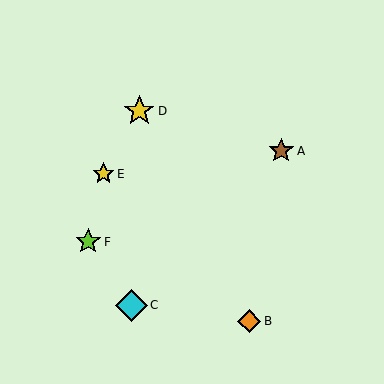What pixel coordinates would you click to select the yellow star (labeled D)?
Click at (139, 111) to select the yellow star D.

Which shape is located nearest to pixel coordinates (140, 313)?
The cyan diamond (labeled C) at (131, 306) is nearest to that location.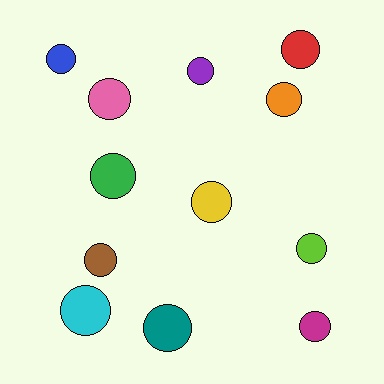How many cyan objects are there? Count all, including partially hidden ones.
There is 1 cyan object.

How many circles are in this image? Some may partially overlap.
There are 12 circles.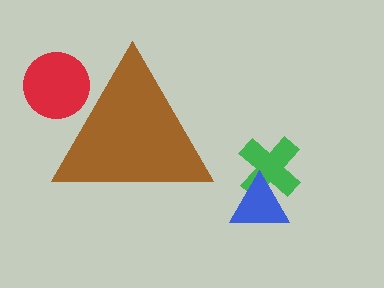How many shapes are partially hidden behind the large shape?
1 shape is partially hidden.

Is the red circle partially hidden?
Yes, the red circle is partially hidden behind the brown triangle.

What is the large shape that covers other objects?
A brown triangle.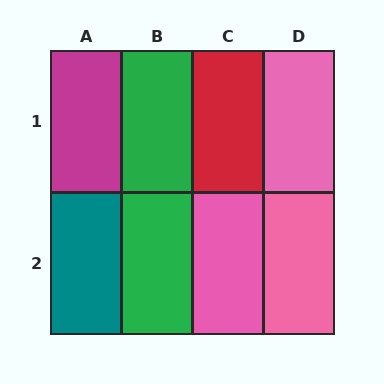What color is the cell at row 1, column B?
Green.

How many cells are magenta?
1 cell is magenta.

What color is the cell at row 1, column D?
Pink.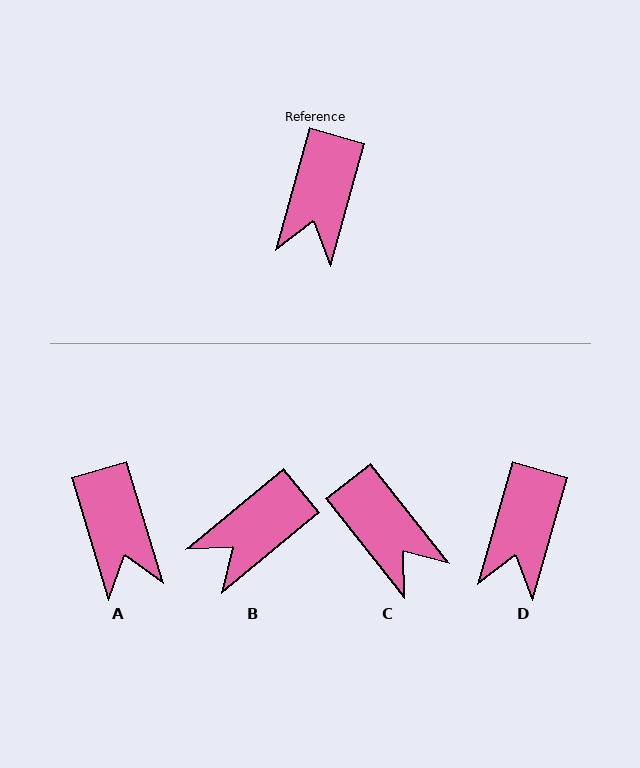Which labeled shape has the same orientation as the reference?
D.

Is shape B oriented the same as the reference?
No, it is off by about 35 degrees.